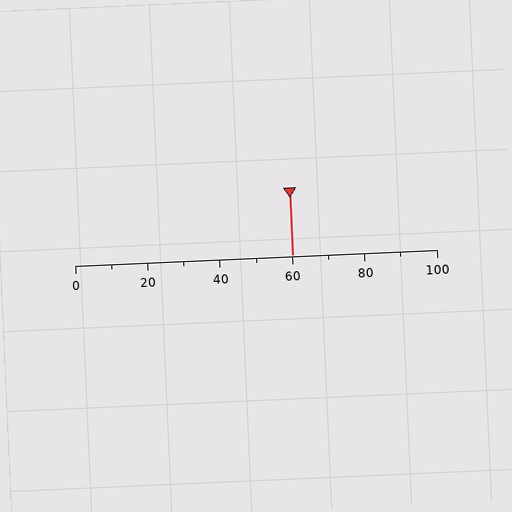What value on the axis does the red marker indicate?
The marker indicates approximately 60.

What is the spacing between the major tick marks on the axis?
The major ticks are spaced 20 apart.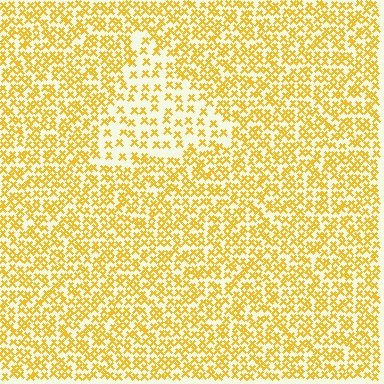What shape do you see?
I see a triangle.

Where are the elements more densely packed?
The elements are more densely packed outside the triangle boundary.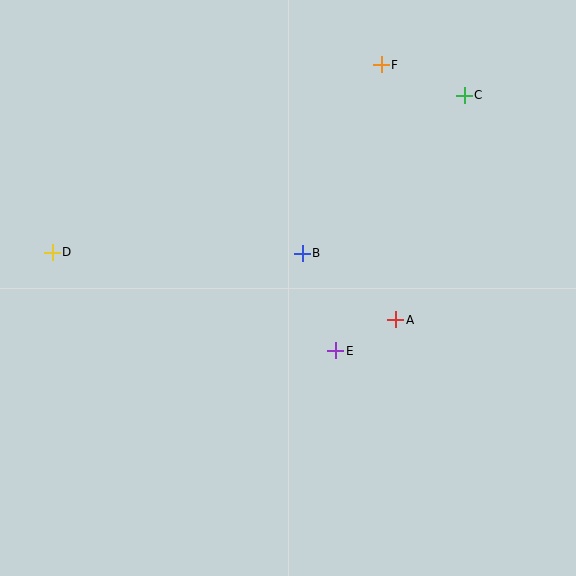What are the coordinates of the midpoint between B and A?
The midpoint between B and A is at (349, 286).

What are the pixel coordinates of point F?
Point F is at (381, 65).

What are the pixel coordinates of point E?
Point E is at (335, 351).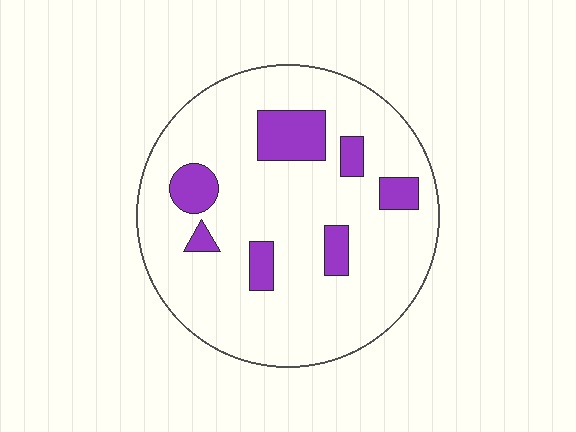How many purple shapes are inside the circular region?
7.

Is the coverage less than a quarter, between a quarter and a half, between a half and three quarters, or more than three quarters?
Less than a quarter.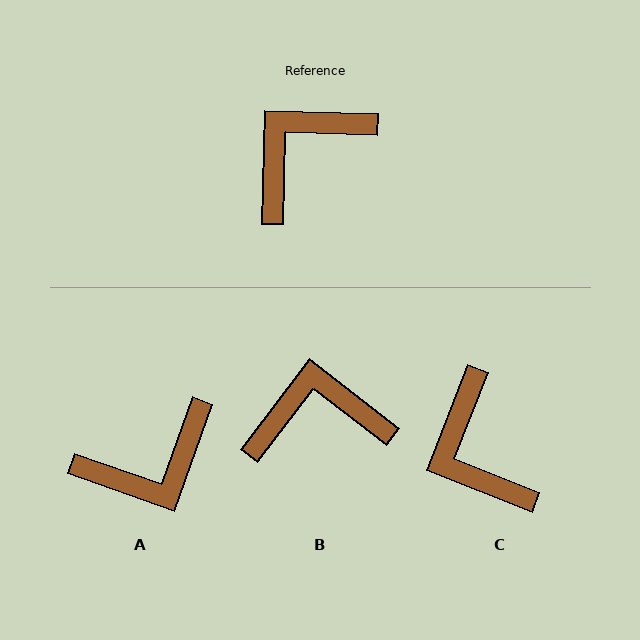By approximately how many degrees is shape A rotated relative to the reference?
Approximately 162 degrees counter-clockwise.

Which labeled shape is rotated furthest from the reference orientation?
A, about 162 degrees away.